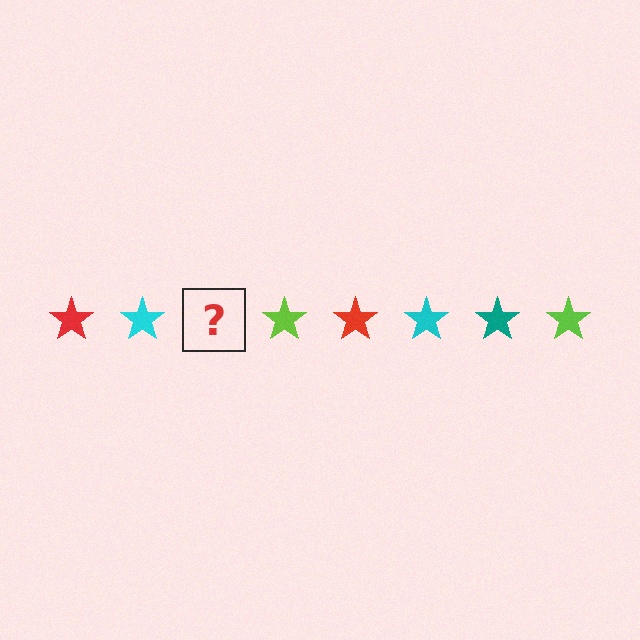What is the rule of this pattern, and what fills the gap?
The rule is that the pattern cycles through red, cyan, teal, lime stars. The gap should be filled with a teal star.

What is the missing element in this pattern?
The missing element is a teal star.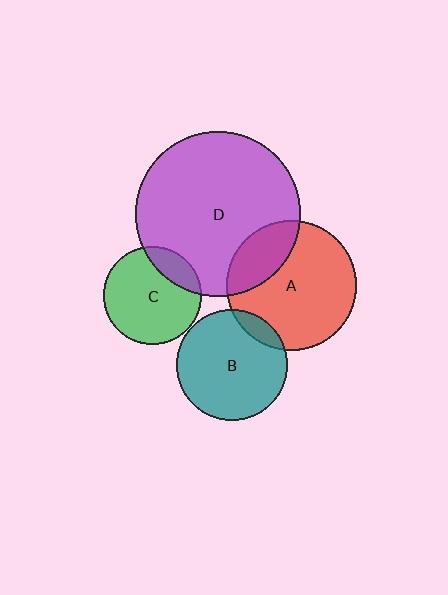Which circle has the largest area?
Circle D (purple).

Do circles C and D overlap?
Yes.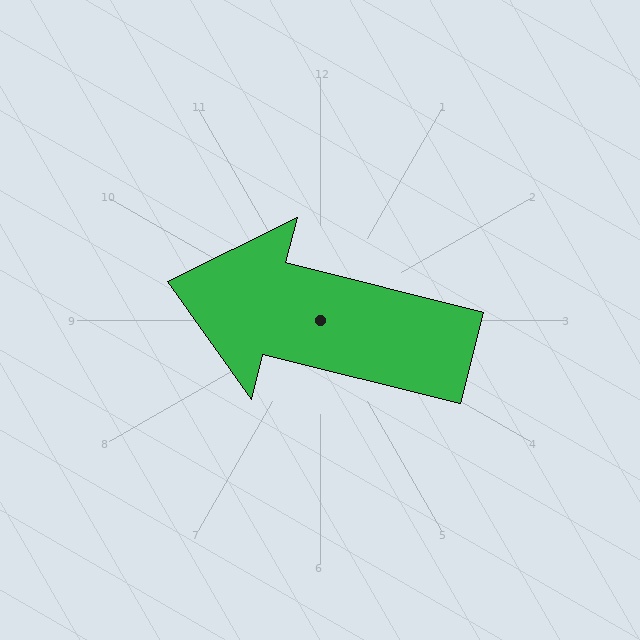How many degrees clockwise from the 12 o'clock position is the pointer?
Approximately 284 degrees.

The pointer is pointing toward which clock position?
Roughly 9 o'clock.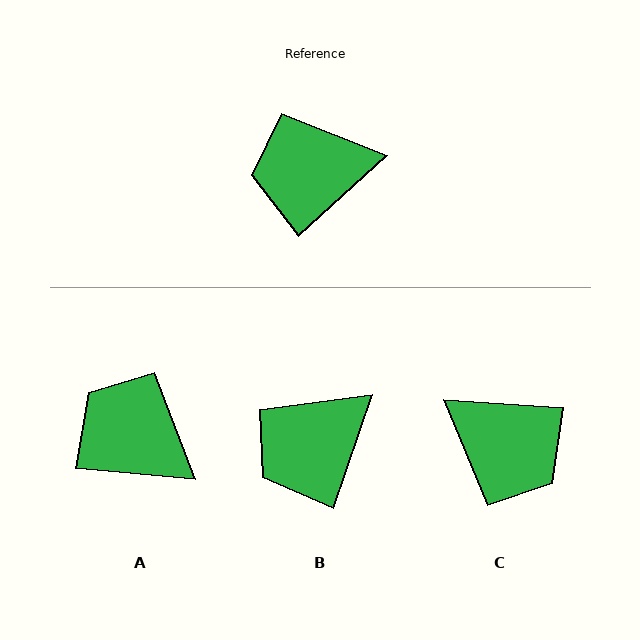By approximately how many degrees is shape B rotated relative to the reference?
Approximately 29 degrees counter-clockwise.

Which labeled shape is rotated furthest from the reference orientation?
C, about 134 degrees away.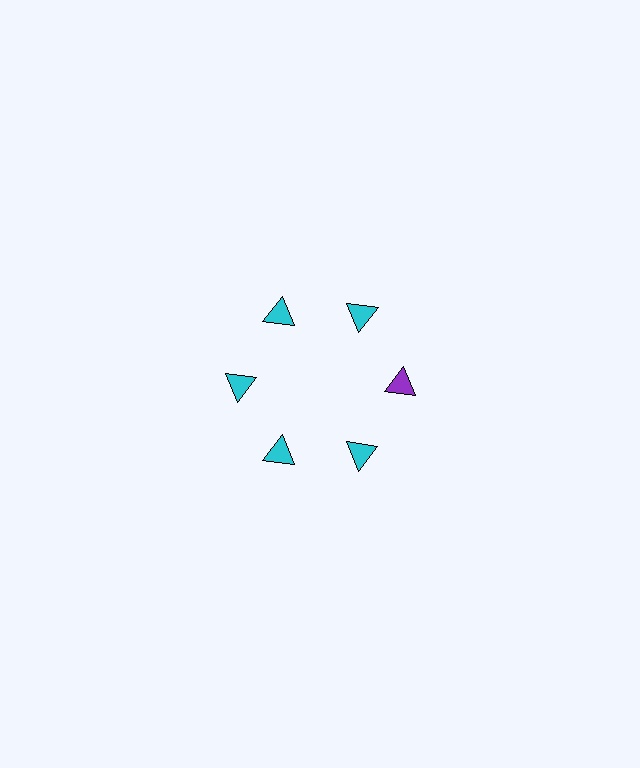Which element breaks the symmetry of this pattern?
The purple triangle at roughly the 3 o'clock position breaks the symmetry. All other shapes are cyan triangles.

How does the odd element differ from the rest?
It has a different color: purple instead of cyan.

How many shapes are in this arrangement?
There are 6 shapes arranged in a ring pattern.